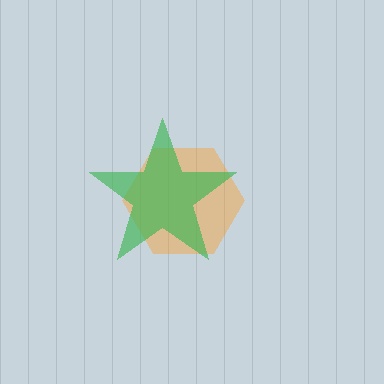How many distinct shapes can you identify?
There are 2 distinct shapes: an orange hexagon, a green star.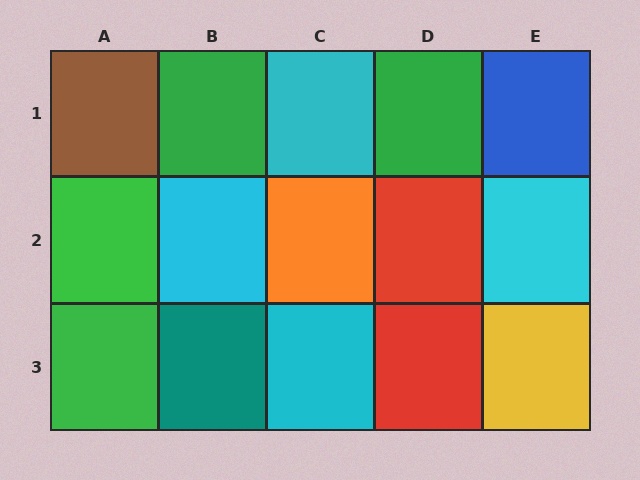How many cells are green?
4 cells are green.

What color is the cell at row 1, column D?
Green.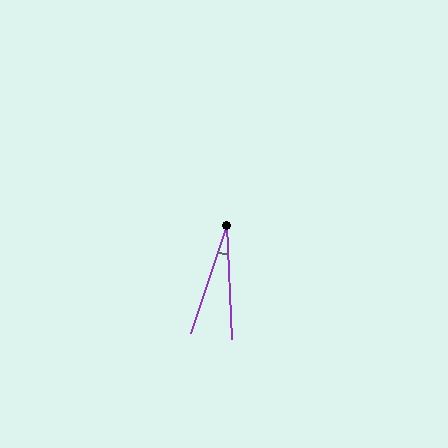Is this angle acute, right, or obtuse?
It is acute.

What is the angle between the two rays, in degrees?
Approximately 21 degrees.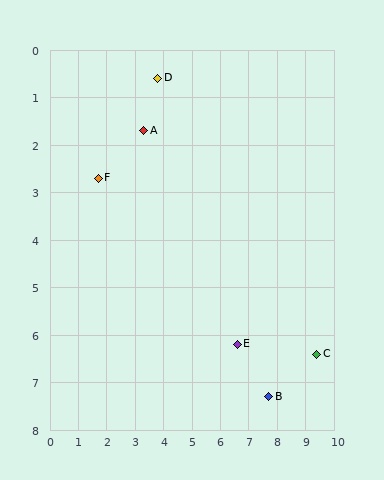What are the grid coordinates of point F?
Point F is at approximately (1.7, 2.7).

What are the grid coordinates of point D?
Point D is at approximately (3.8, 0.6).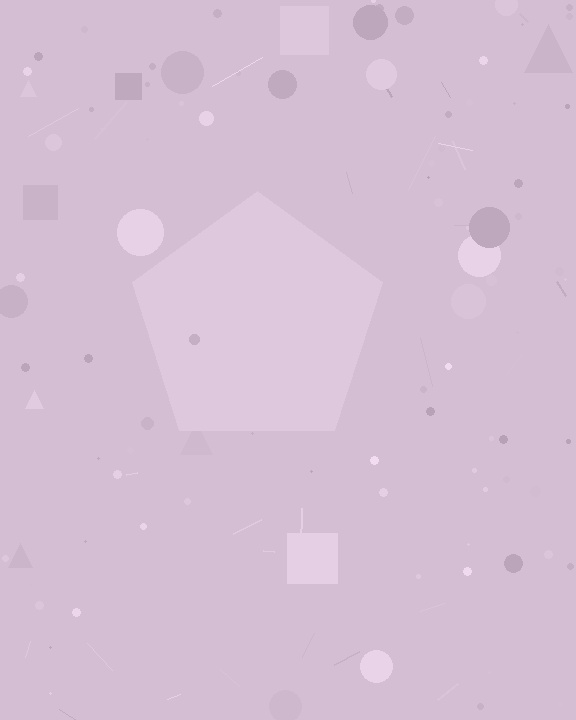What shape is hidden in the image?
A pentagon is hidden in the image.